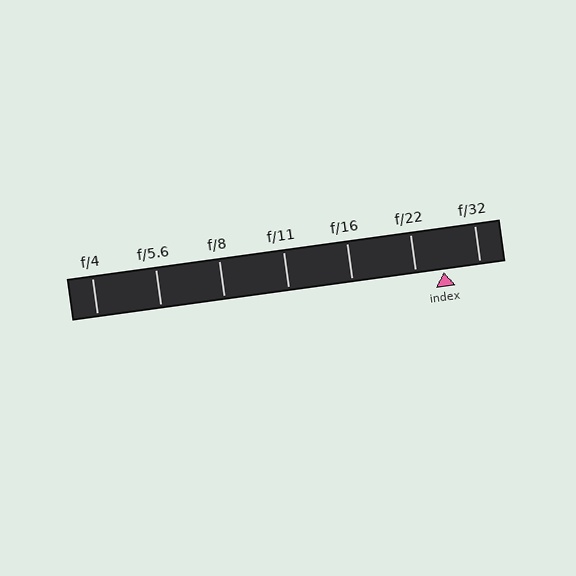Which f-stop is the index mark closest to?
The index mark is closest to f/22.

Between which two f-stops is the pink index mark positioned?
The index mark is between f/22 and f/32.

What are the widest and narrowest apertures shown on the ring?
The widest aperture shown is f/4 and the narrowest is f/32.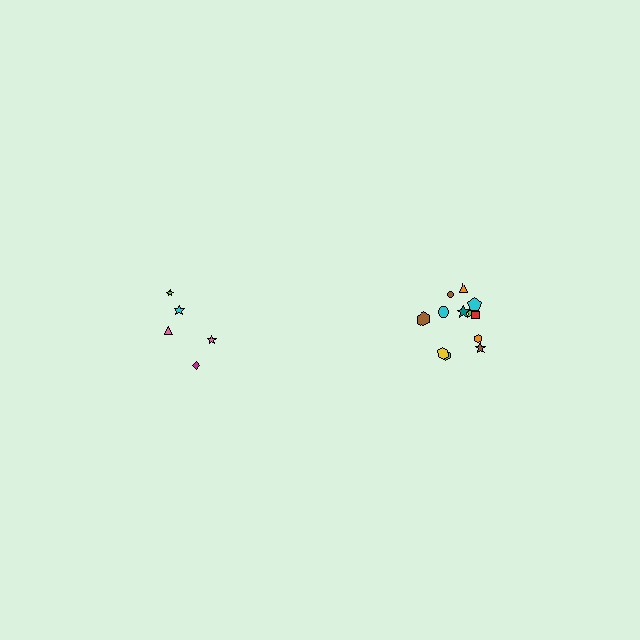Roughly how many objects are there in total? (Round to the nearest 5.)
Roughly 15 objects in total.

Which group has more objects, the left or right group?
The right group.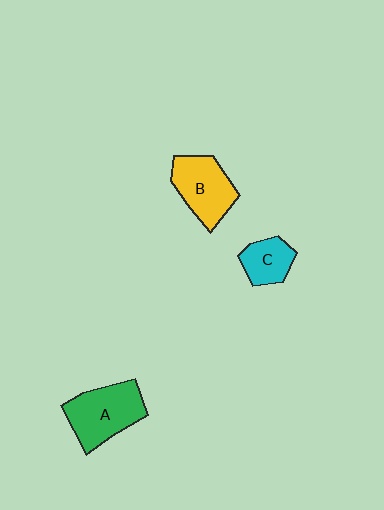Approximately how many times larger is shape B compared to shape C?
Approximately 1.6 times.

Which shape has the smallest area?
Shape C (cyan).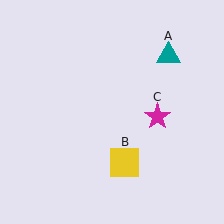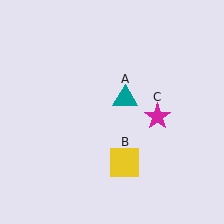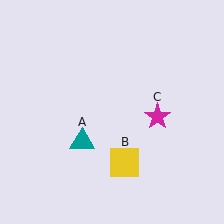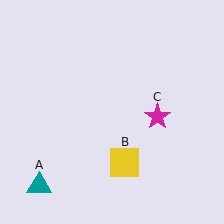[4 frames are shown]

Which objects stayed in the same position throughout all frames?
Yellow square (object B) and magenta star (object C) remained stationary.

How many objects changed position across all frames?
1 object changed position: teal triangle (object A).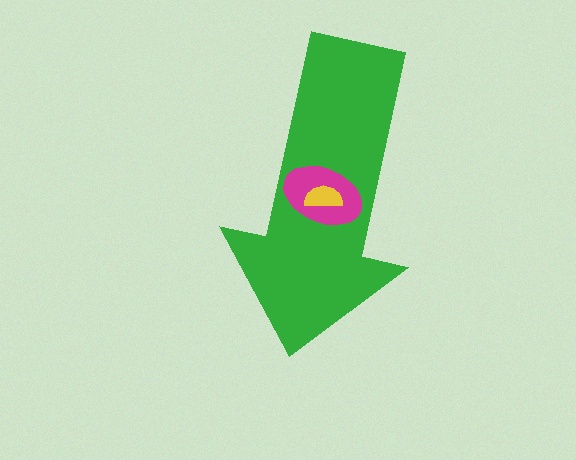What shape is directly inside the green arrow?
The magenta ellipse.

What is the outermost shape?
The green arrow.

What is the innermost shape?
The yellow semicircle.